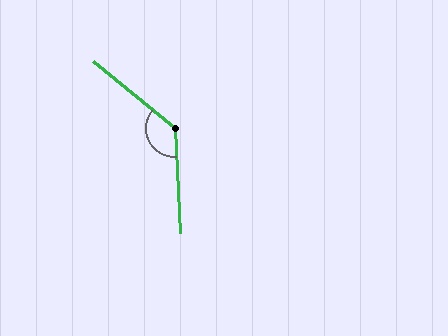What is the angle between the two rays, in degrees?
Approximately 132 degrees.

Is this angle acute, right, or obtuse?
It is obtuse.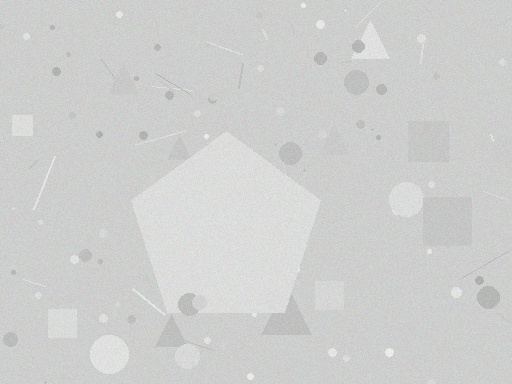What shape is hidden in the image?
A pentagon is hidden in the image.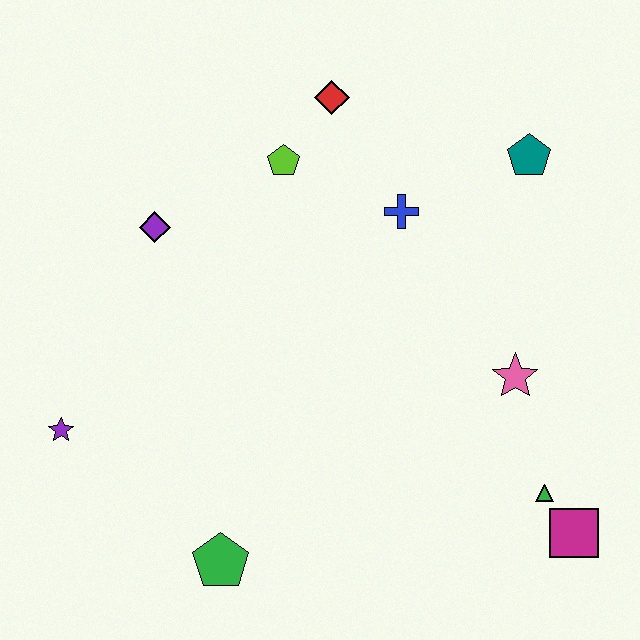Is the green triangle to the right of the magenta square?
No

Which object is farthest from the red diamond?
The magenta square is farthest from the red diamond.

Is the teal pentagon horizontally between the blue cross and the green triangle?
Yes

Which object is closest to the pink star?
The green triangle is closest to the pink star.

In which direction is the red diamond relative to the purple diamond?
The red diamond is to the right of the purple diamond.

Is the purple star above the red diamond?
No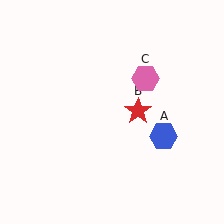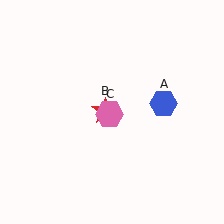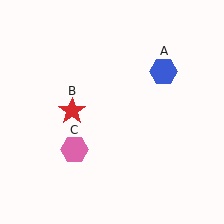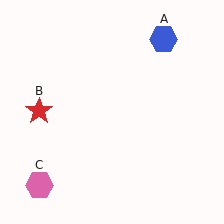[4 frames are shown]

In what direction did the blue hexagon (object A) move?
The blue hexagon (object A) moved up.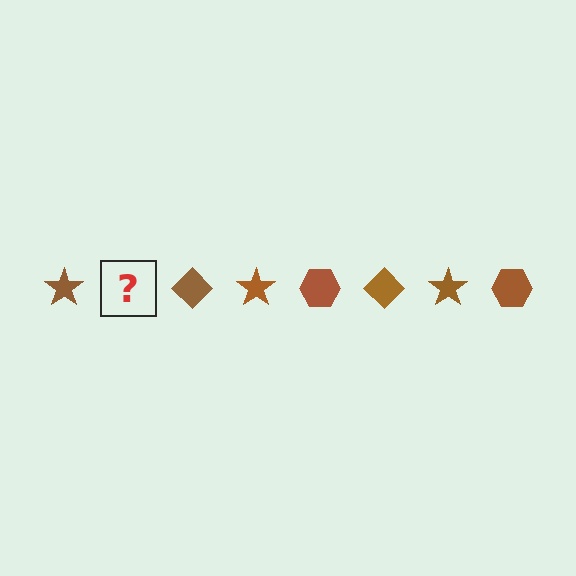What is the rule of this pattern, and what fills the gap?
The rule is that the pattern cycles through star, hexagon, diamond shapes in brown. The gap should be filled with a brown hexagon.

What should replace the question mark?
The question mark should be replaced with a brown hexagon.